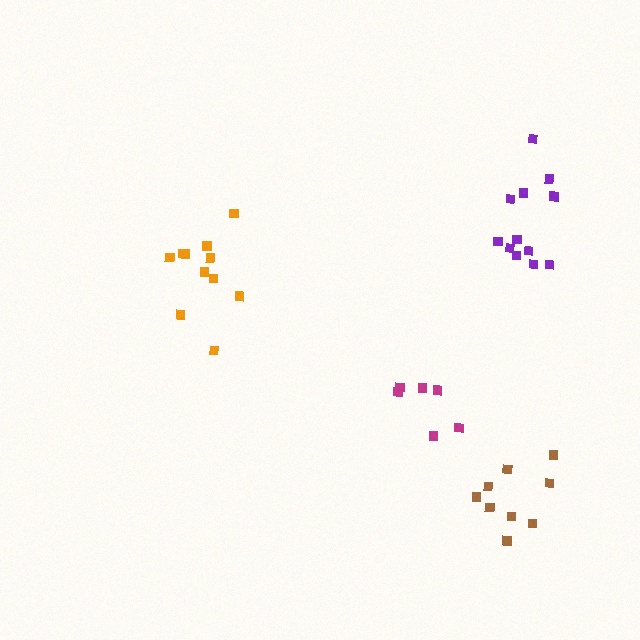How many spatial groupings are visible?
There are 4 spatial groupings.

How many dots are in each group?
Group 1: 9 dots, Group 2: 11 dots, Group 3: 12 dots, Group 4: 6 dots (38 total).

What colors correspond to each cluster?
The clusters are colored: brown, orange, purple, magenta.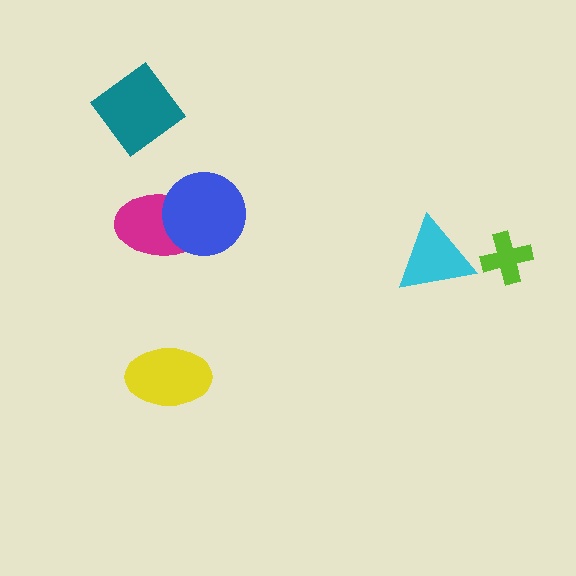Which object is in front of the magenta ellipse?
The blue circle is in front of the magenta ellipse.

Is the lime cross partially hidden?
No, no other shape covers it.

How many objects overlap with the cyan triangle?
0 objects overlap with the cyan triangle.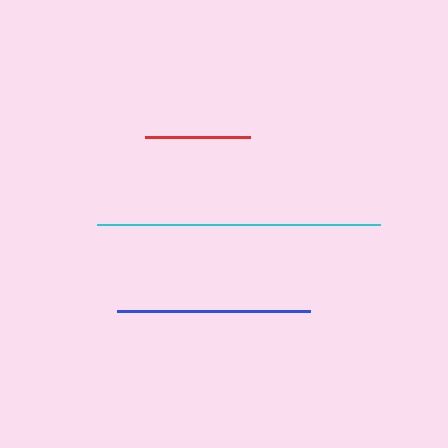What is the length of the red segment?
The red segment is approximately 105 pixels long.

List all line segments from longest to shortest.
From longest to shortest: cyan, blue, red.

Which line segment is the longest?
The cyan line is the longest at approximately 283 pixels.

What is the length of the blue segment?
The blue segment is approximately 192 pixels long.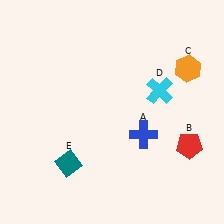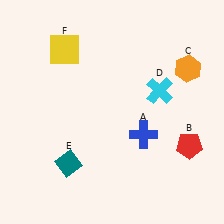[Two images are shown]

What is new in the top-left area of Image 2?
A yellow square (F) was added in the top-left area of Image 2.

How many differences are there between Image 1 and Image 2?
There is 1 difference between the two images.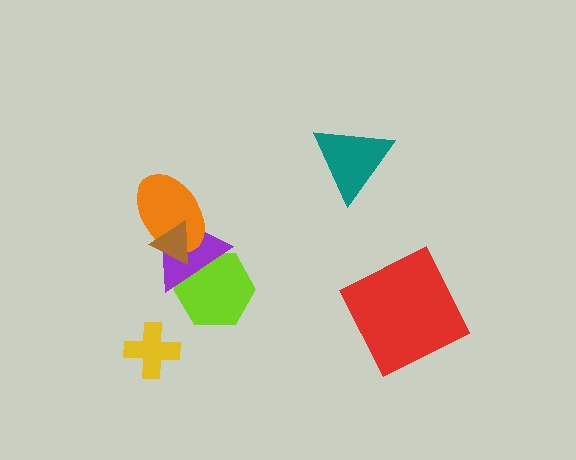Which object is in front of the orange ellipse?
The brown triangle is in front of the orange ellipse.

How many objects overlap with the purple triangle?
3 objects overlap with the purple triangle.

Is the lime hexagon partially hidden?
Yes, it is partially covered by another shape.